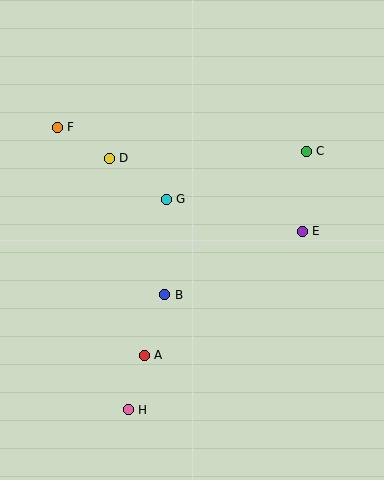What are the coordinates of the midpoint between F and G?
The midpoint between F and G is at (112, 163).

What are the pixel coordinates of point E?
Point E is at (302, 231).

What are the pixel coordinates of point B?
Point B is at (165, 295).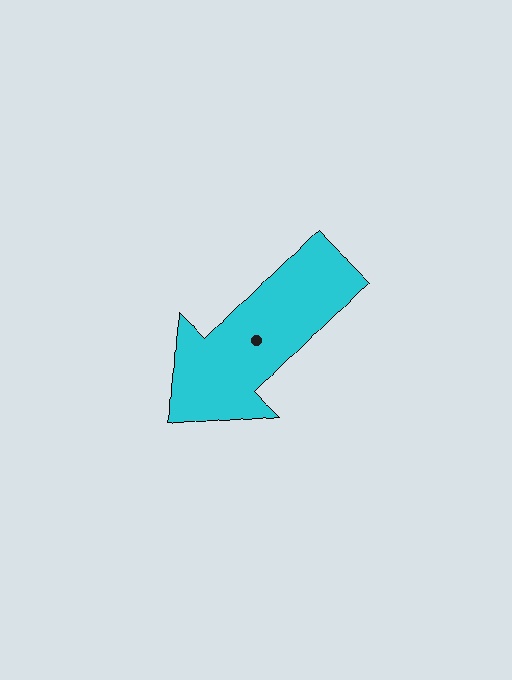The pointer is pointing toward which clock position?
Roughly 7 o'clock.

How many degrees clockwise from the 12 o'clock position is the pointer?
Approximately 224 degrees.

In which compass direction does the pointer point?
Southwest.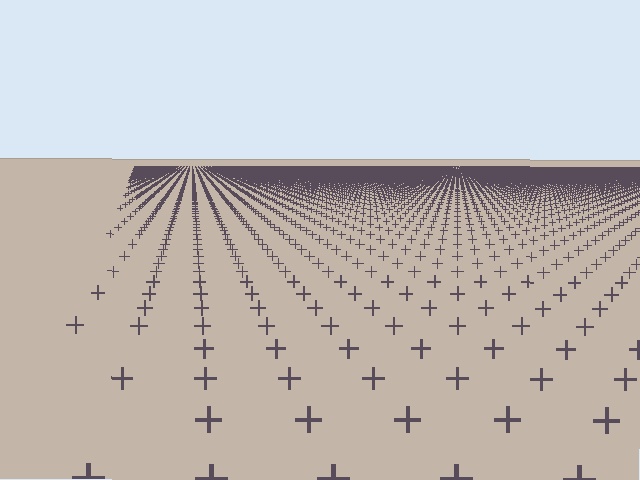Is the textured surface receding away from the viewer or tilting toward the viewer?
The surface is receding away from the viewer. Texture elements get smaller and denser toward the top.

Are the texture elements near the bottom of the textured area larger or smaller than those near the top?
Larger. Near the bottom, elements are closer to the viewer and appear at a bigger on-screen size.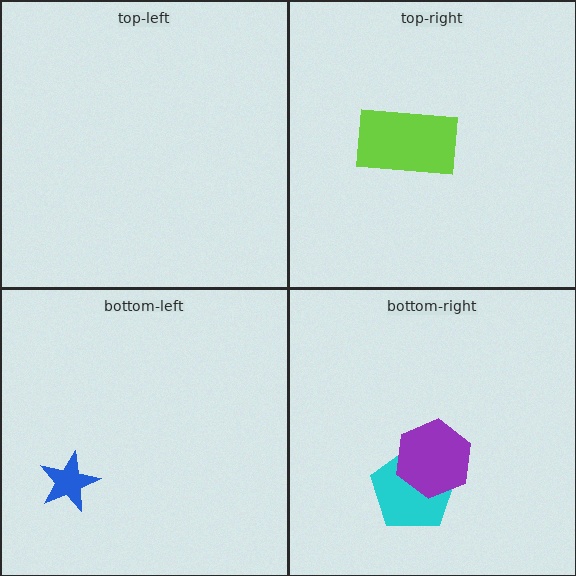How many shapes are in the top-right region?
1.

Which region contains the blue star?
The bottom-left region.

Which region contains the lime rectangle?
The top-right region.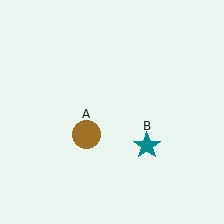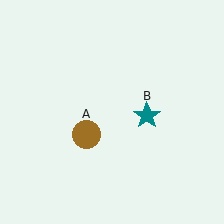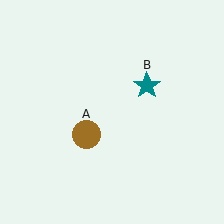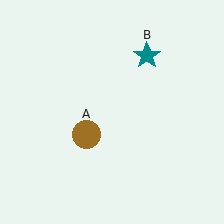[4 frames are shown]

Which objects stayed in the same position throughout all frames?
Brown circle (object A) remained stationary.